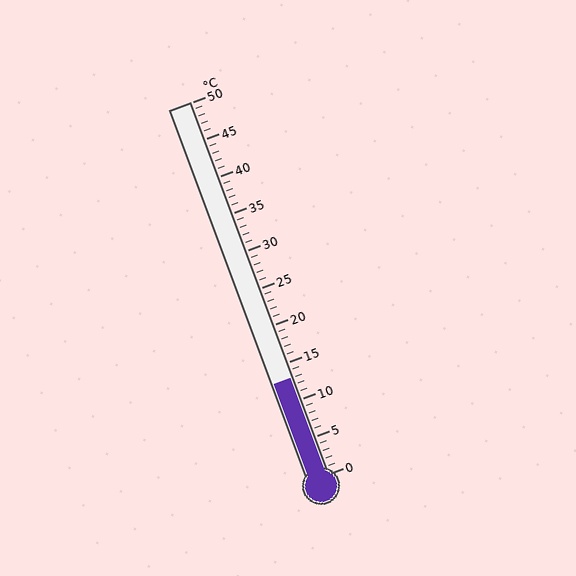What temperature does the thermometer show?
The thermometer shows approximately 13°C.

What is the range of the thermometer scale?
The thermometer scale ranges from 0°C to 50°C.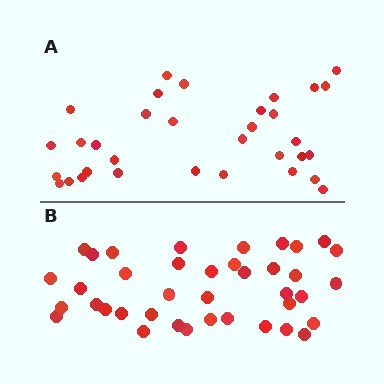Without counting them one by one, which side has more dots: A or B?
Region B (the bottom region) has more dots.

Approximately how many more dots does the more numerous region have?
Region B has about 6 more dots than region A.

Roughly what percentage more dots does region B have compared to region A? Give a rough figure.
About 20% more.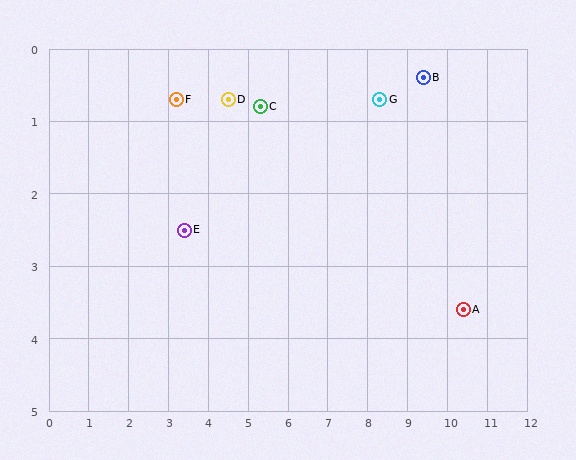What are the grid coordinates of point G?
Point G is at approximately (8.3, 0.7).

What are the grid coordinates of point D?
Point D is at approximately (4.5, 0.7).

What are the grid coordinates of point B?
Point B is at approximately (9.4, 0.4).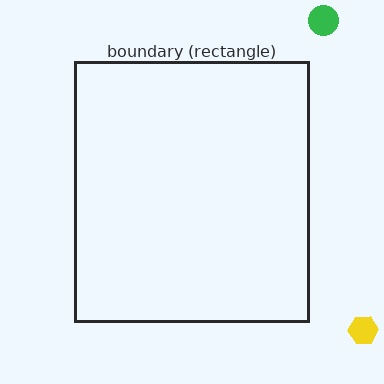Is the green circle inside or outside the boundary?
Outside.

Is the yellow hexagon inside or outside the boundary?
Outside.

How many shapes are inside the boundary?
0 inside, 2 outside.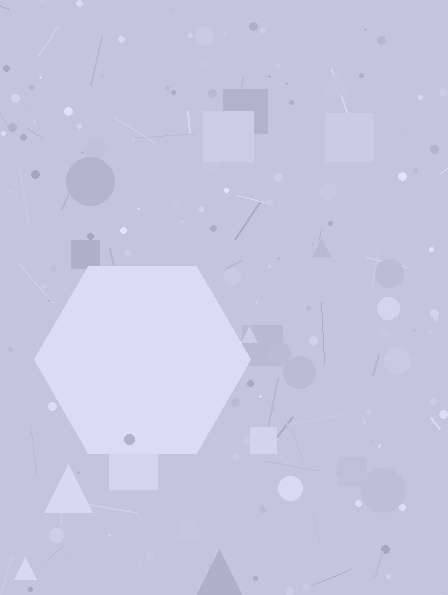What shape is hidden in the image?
A hexagon is hidden in the image.